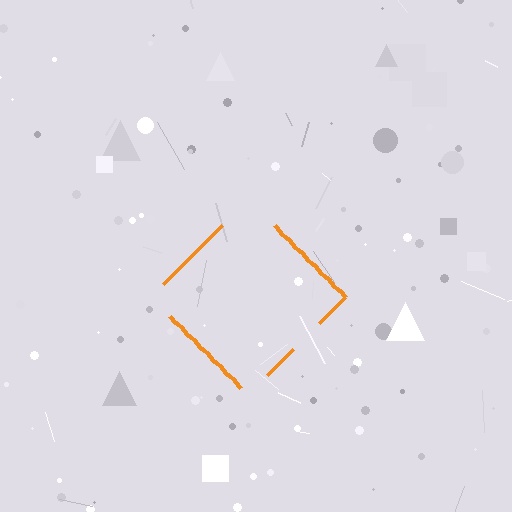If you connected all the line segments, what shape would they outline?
They would outline a diamond.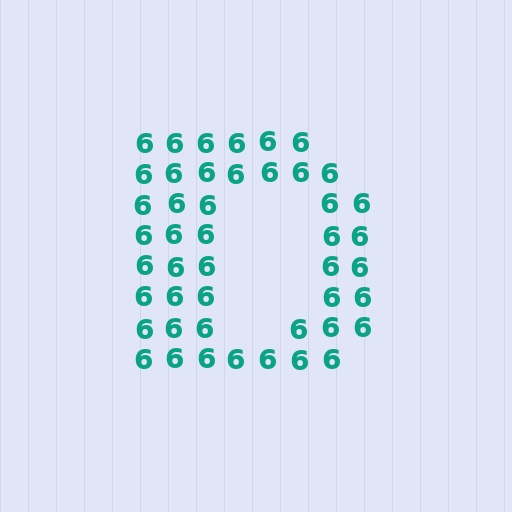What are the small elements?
The small elements are digit 6's.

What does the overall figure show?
The overall figure shows the letter D.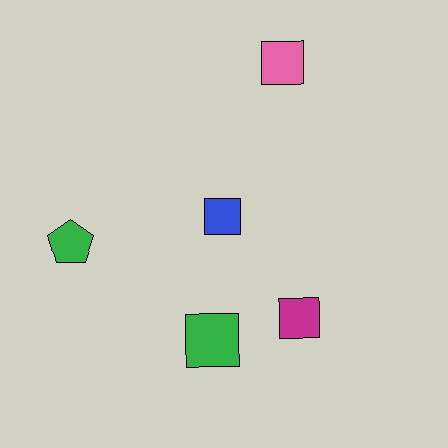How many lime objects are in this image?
There are no lime objects.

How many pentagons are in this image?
There is 1 pentagon.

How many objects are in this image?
There are 5 objects.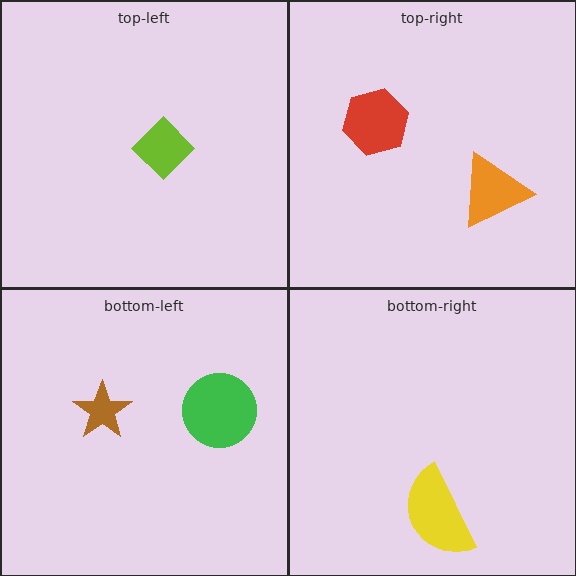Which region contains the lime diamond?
The top-left region.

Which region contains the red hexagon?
The top-right region.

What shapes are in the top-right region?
The orange triangle, the red hexagon.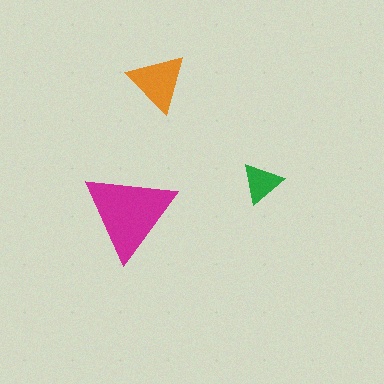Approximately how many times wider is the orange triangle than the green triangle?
About 1.5 times wider.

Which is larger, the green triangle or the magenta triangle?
The magenta one.